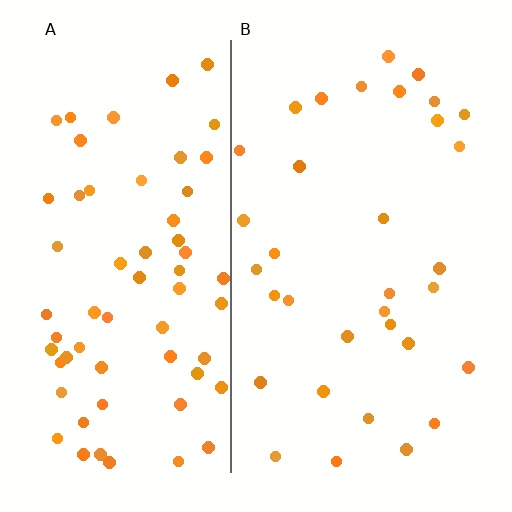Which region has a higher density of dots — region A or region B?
A (the left).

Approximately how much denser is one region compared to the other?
Approximately 1.9× — region A over region B.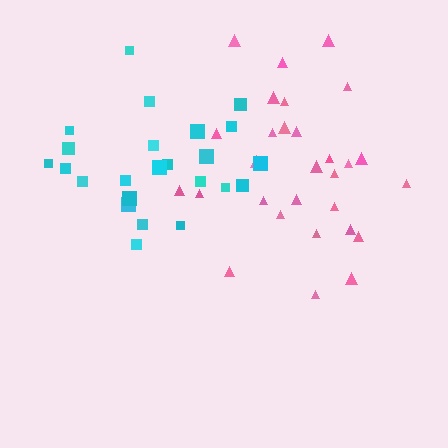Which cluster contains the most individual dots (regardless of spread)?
Pink (29).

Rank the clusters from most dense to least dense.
pink, cyan.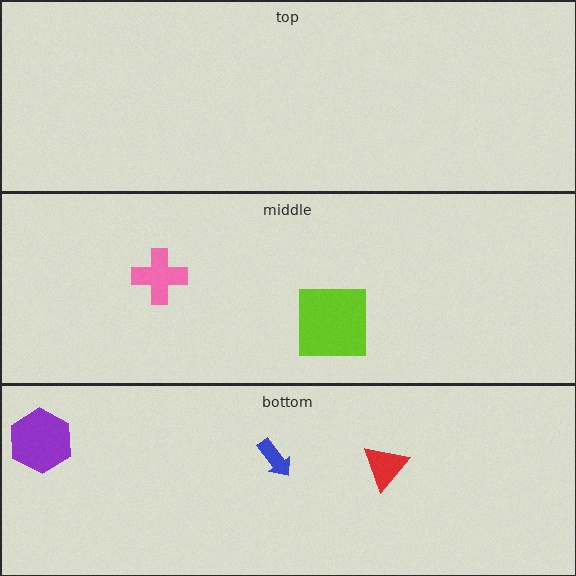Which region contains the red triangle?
The bottom region.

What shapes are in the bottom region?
The blue arrow, the purple hexagon, the red triangle.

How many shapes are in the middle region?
2.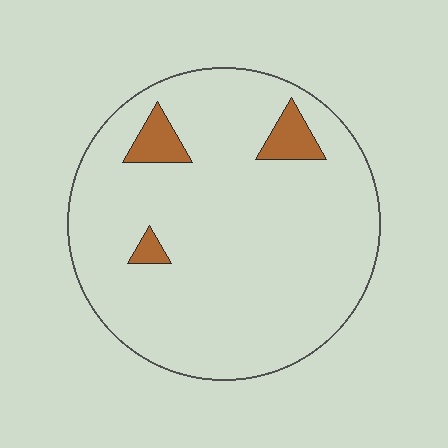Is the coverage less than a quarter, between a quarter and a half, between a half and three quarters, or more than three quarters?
Less than a quarter.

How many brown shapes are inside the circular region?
3.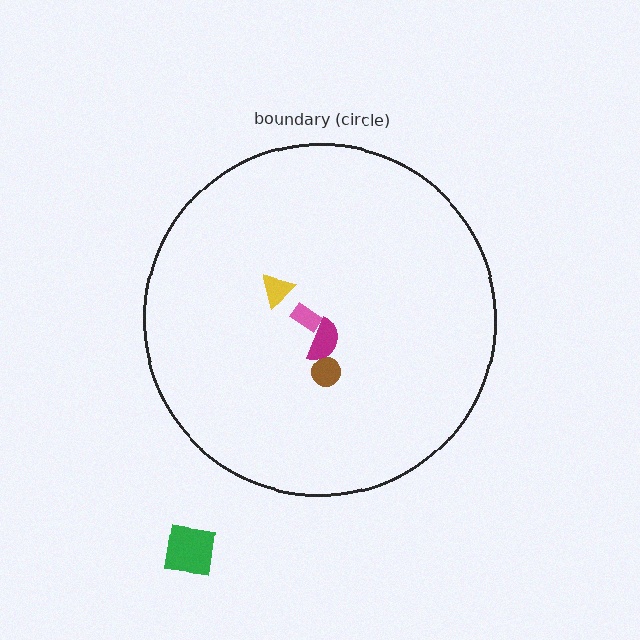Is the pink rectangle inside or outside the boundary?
Inside.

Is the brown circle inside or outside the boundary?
Inside.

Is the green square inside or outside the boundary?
Outside.